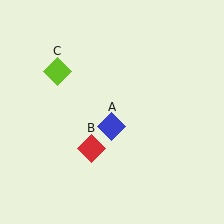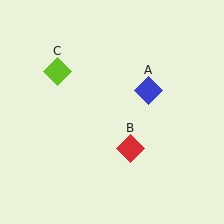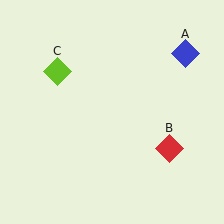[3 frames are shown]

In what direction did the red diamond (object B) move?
The red diamond (object B) moved right.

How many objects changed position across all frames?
2 objects changed position: blue diamond (object A), red diamond (object B).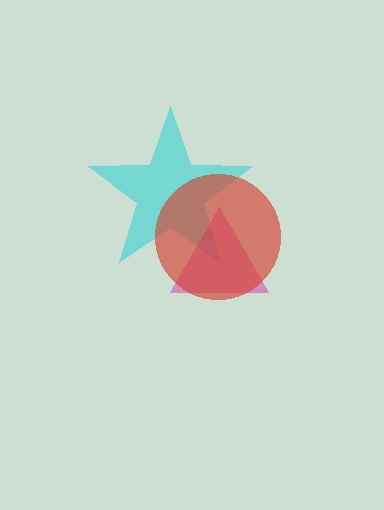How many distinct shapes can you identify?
There are 3 distinct shapes: a cyan star, a magenta triangle, a red circle.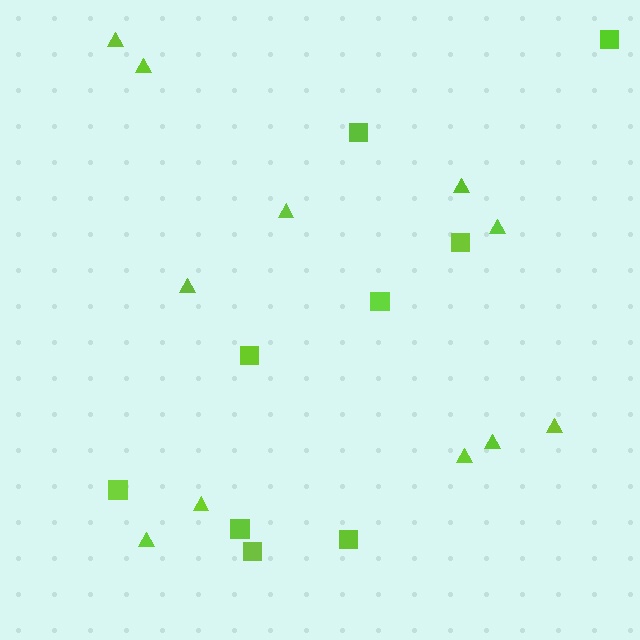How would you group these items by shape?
There are 2 groups: one group of squares (9) and one group of triangles (11).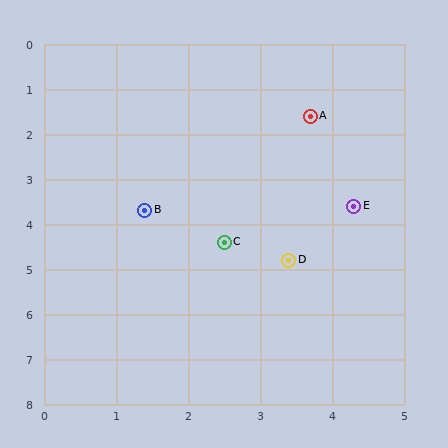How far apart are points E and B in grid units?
Points E and B are about 2.9 grid units apart.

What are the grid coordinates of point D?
Point D is at approximately (3.4, 4.8).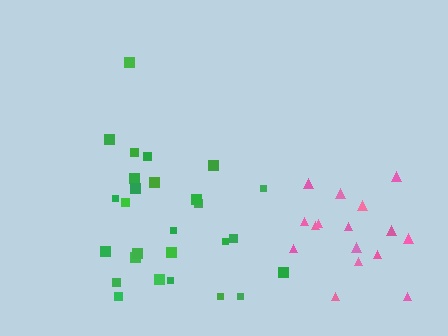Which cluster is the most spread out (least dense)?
Green.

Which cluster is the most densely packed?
Pink.